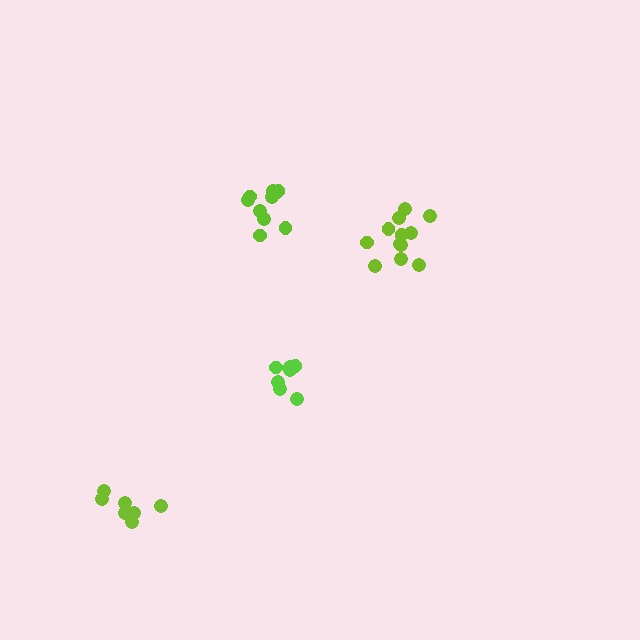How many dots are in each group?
Group 1: 12 dots, Group 2: 10 dots, Group 3: 7 dots, Group 4: 7 dots (36 total).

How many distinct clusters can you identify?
There are 4 distinct clusters.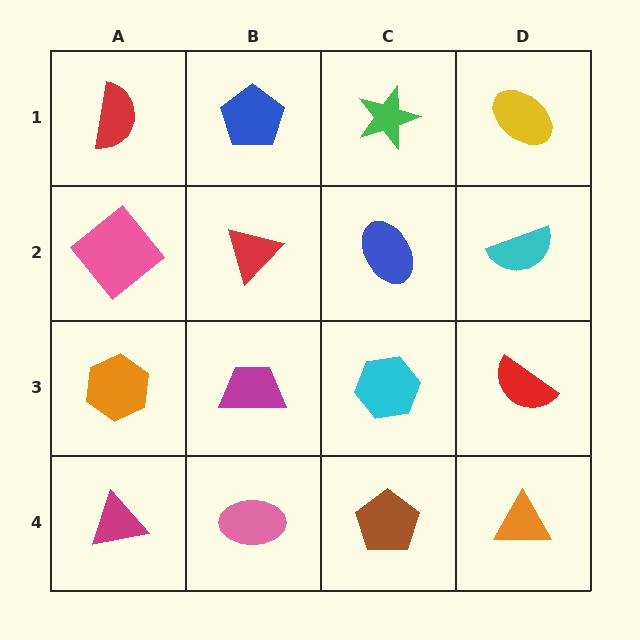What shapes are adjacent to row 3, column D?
A cyan semicircle (row 2, column D), an orange triangle (row 4, column D), a cyan hexagon (row 3, column C).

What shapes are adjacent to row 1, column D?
A cyan semicircle (row 2, column D), a green star (row 1, column C).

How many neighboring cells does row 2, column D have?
3.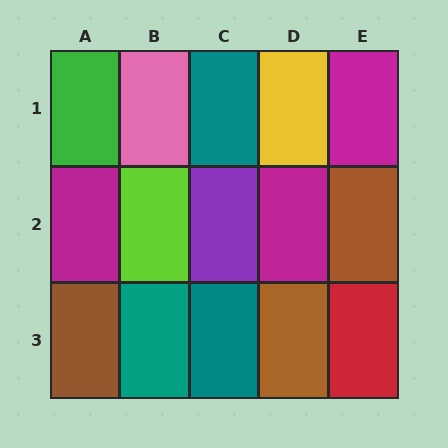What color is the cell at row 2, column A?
Magenta.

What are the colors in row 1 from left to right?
Green, pink, teal, yellow, magenta.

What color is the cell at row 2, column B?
Lime.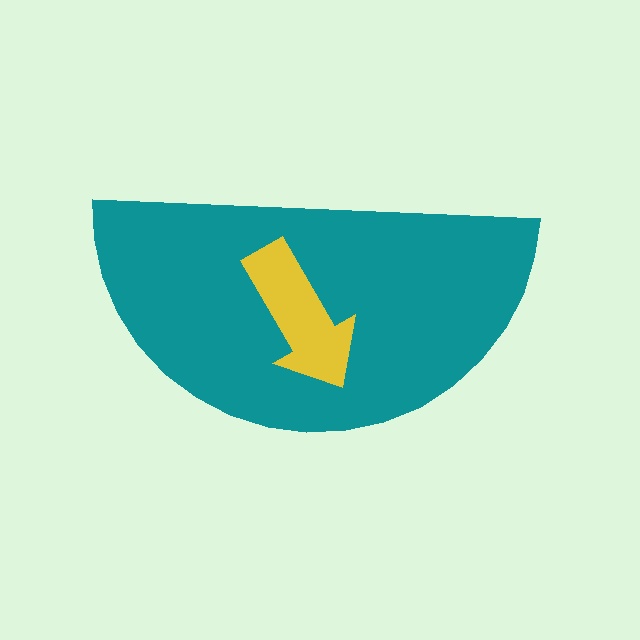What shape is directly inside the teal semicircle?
The yellow arrow.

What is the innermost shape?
The yellow arrow.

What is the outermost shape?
The teal semicircle.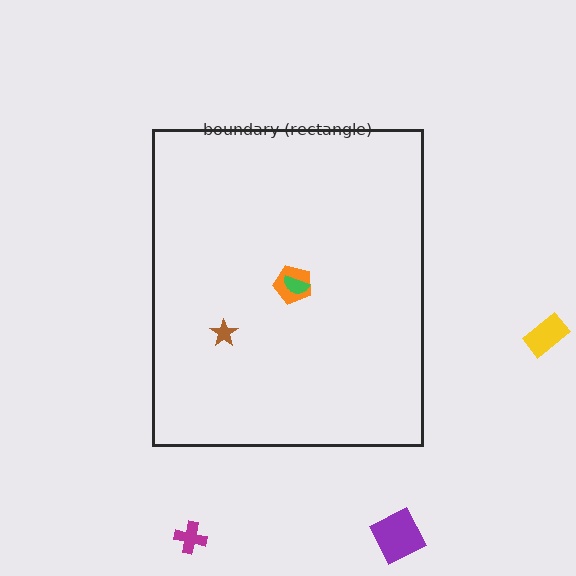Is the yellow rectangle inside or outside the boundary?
Outside.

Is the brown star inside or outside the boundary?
Inside.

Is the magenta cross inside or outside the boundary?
Outside.